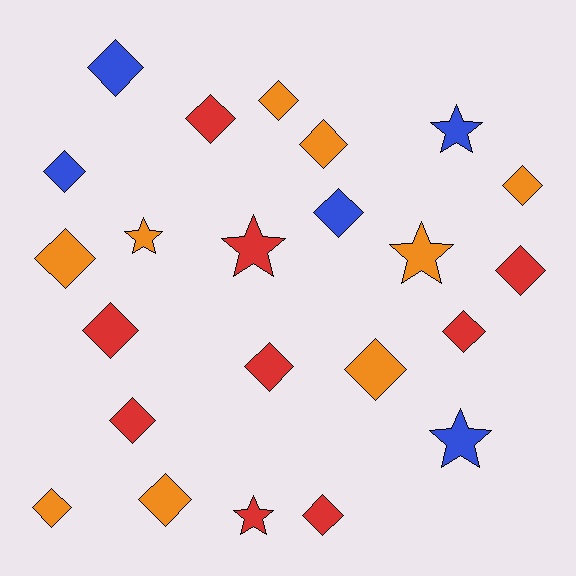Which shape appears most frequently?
Diamond, with 17 objects.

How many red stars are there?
There are 2 red stars.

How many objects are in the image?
There are 23 objects.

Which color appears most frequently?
Red, with 9 objects.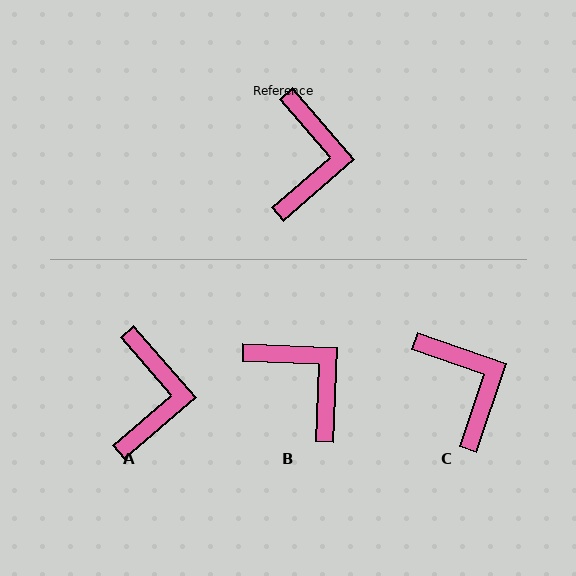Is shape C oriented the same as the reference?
No, it is off by about 30 degrees.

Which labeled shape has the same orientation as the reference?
A.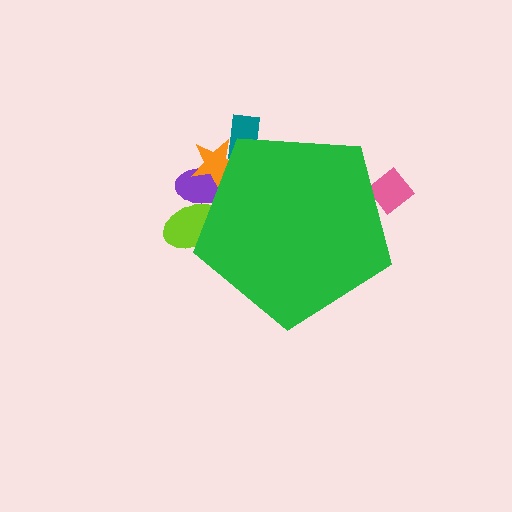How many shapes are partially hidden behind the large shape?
5 shapes are partially hidden.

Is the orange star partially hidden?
Yes, the orange star is partially hidden behind the green pentagon.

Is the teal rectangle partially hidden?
Yes, the teal rectangle is partially hidden behind the green pentagon.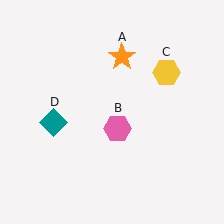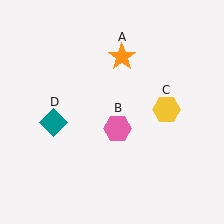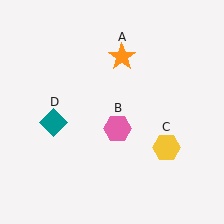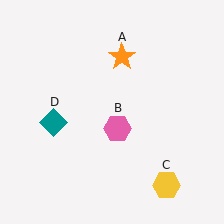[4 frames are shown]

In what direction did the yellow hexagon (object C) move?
The yellow hexagon (object C) moved down.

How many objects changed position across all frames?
1 object changed position: yellow hexagon (object C).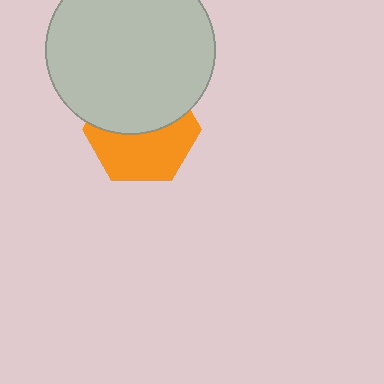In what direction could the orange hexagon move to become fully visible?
The orange hexagon could move down. That would shift it out from behind the light gray circle entirely.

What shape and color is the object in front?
The object in front is a light gray circle.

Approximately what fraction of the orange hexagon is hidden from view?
Roughly 48% of the orange hexagon is hidden behind the light gray circle.